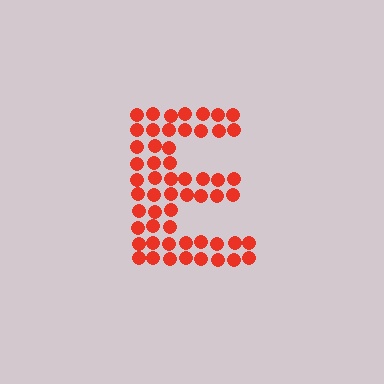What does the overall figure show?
The overall figure shows the letter E.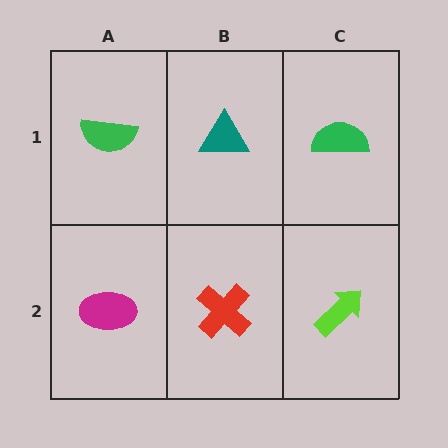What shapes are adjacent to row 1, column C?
A lime arrow (row 2, column C), a teal triangle (row 1, column B).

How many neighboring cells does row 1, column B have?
3.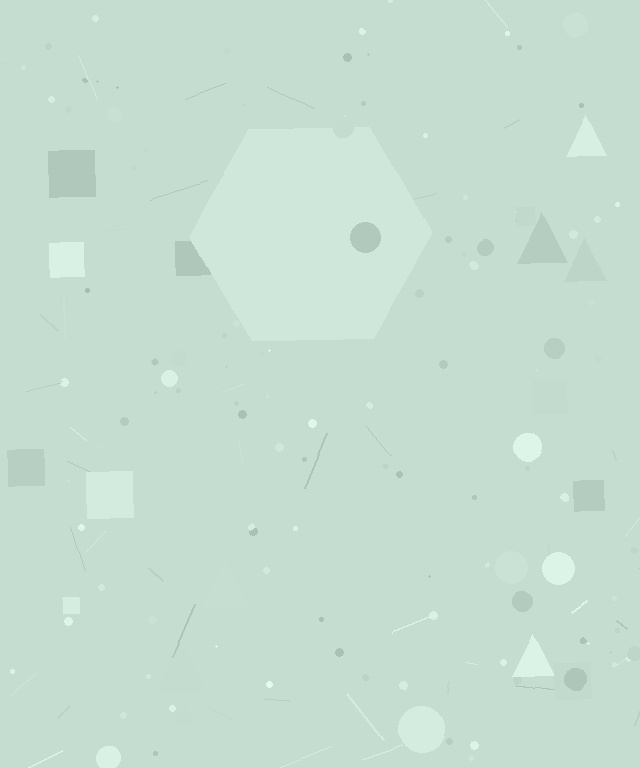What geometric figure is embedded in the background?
A hexagon is embedded in the background.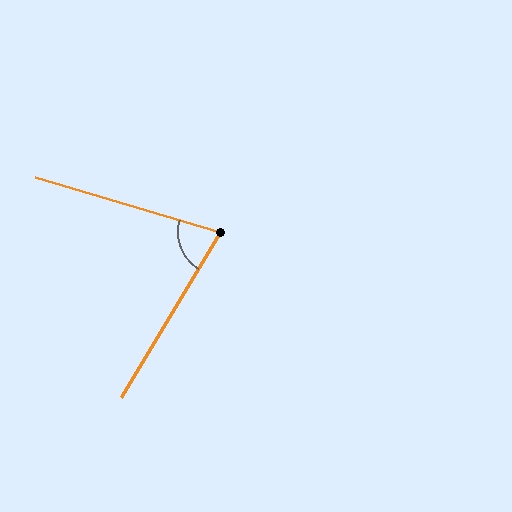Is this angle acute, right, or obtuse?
It is acute.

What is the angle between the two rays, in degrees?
Approximately 76 degrees.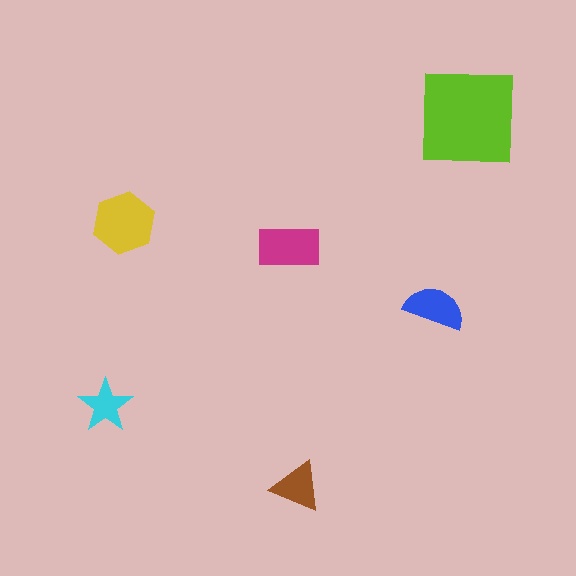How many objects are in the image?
There are 6 objects in the image.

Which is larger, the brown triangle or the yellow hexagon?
The yellow hexagon.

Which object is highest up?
The lime square is topmost.